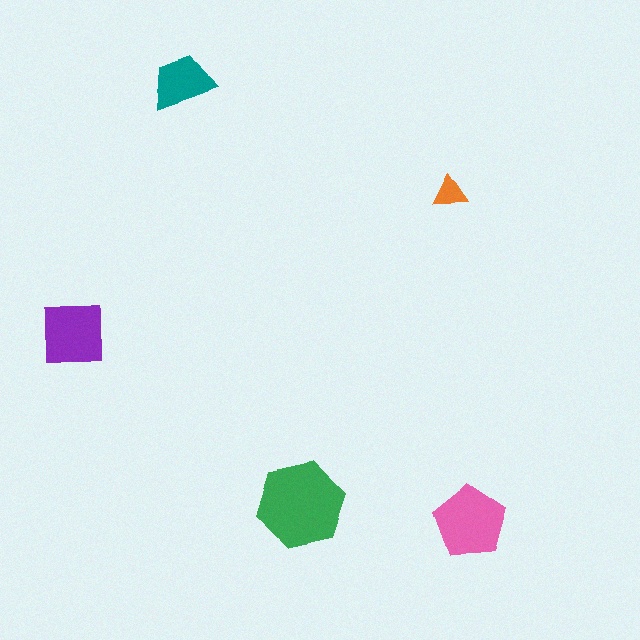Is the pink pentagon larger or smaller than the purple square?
Larger.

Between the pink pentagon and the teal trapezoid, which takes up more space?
The pink pentagon.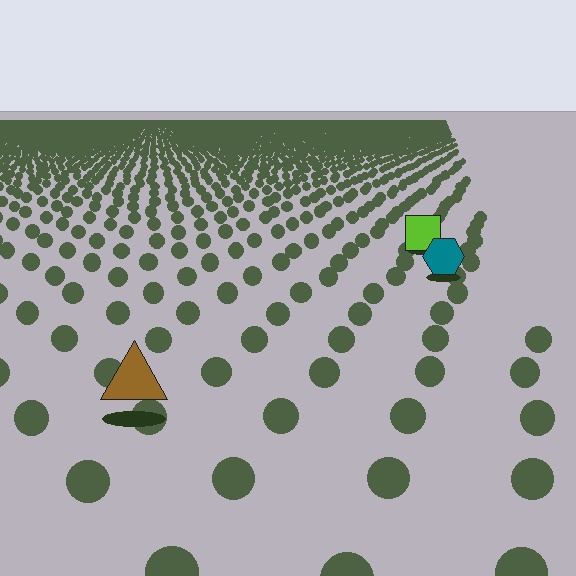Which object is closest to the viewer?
The brown triangle is closest. The texture marks near it are larger and more spread out.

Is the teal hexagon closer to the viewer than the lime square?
Yes. The teal hexagon is closer — you can tell from the texture gradient: the ground texture is coarser near it.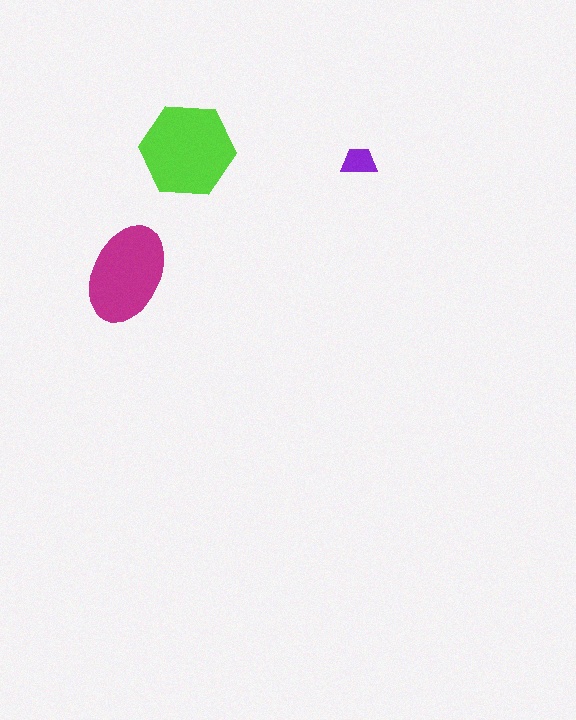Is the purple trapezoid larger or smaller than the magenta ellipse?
Smaller.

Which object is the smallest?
The purple trapezoid.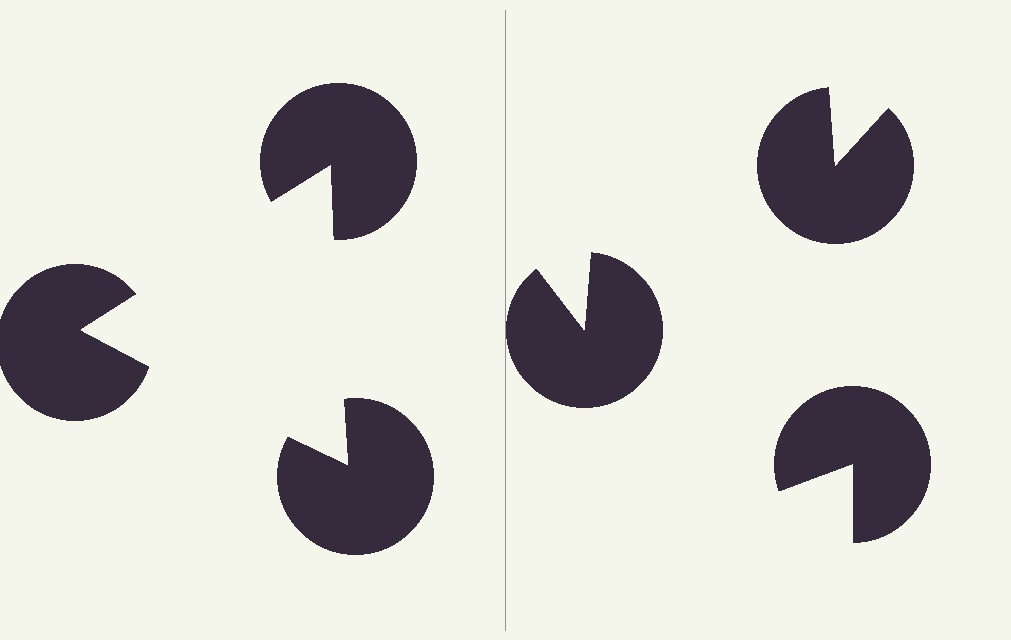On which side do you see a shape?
An illusory triangle appears on the left side. On the right side the wedge cuts are rotated, so no coherent shape forms.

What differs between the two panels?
The pac-man discs are positioned identically on both sides; only the wedge orientations differ. On the left they align to a triangle; on the right they are misaligned.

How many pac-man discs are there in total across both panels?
6 — 3 on each side.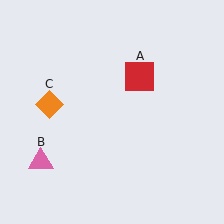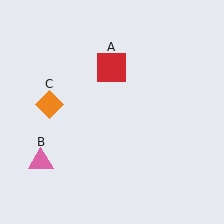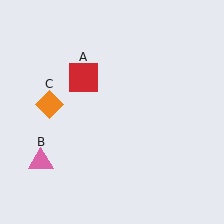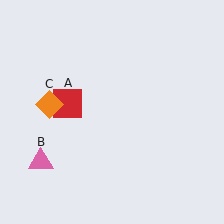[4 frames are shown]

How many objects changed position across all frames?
1 object changed position: red square (object A).